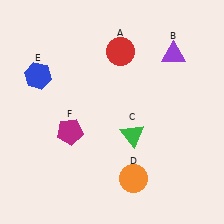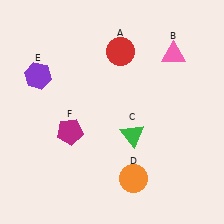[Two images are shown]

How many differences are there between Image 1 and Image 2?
There are 2 differences between the two images.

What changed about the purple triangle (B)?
In Image 1, B is purple. In Image 2, it changed to pink.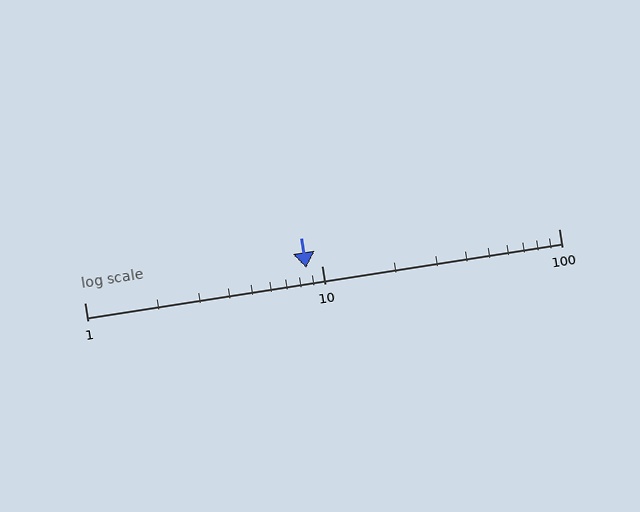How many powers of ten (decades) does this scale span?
The scale spans 2 decades, from 1 to 100.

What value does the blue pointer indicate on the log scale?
The pointer indicates approximately 8.6.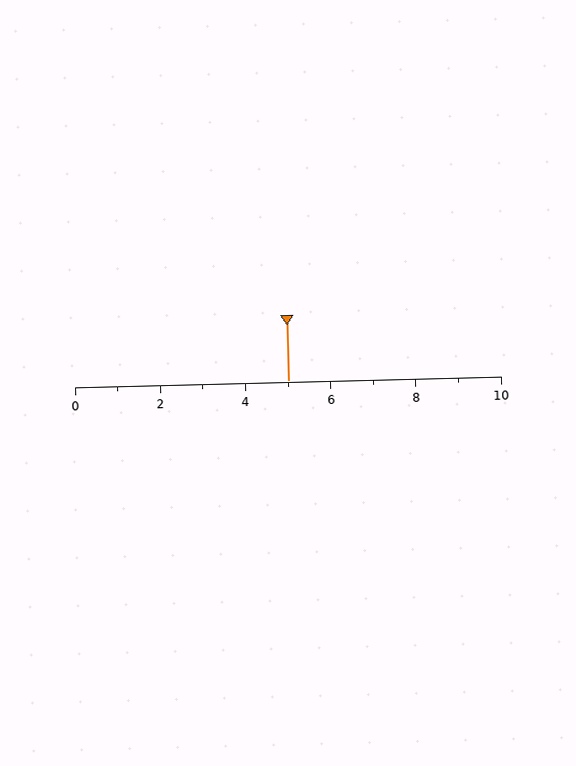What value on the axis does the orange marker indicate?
The marker indicates approximately 5.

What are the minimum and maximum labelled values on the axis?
The axis runs from 0 to 10.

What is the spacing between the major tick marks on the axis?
The major ticks are spaced 2 apart.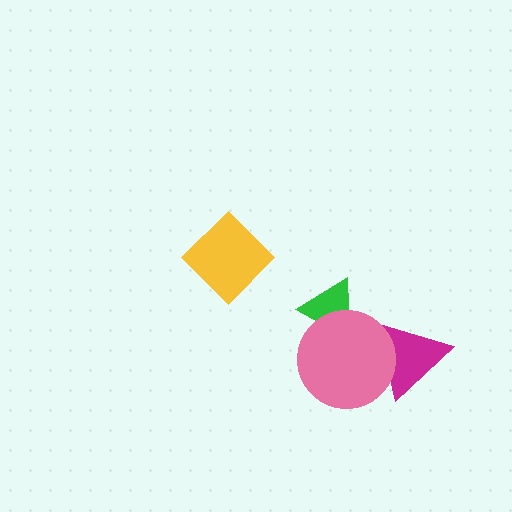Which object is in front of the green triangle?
The pink circle is in front of the green triangle.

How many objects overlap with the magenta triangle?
1 object overlaps with the magenta triangle.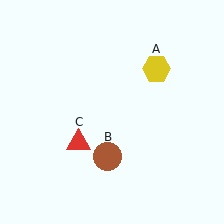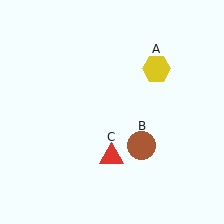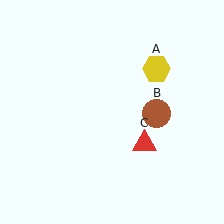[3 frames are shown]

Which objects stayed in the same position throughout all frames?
Yellow hexagon (object A) remained stationary.